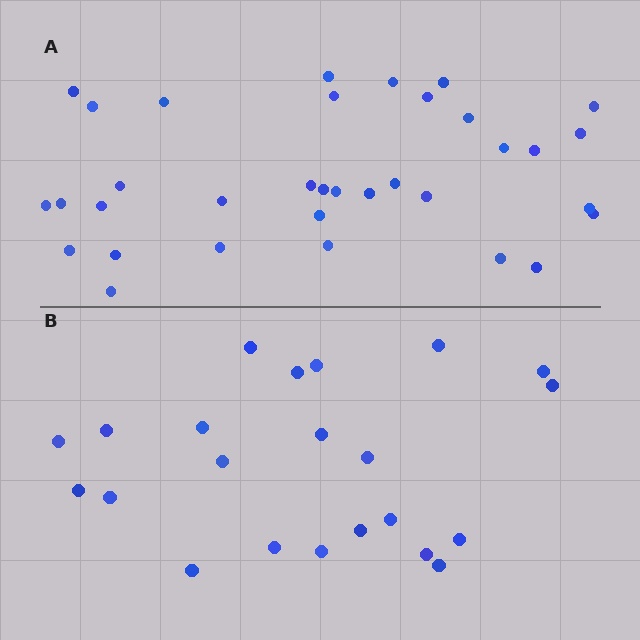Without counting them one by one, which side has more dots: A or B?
Region A (the top region) has more dots.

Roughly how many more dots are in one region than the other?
Region A has roughly 12 or so more dots than region B.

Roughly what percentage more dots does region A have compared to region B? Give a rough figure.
About 55% more.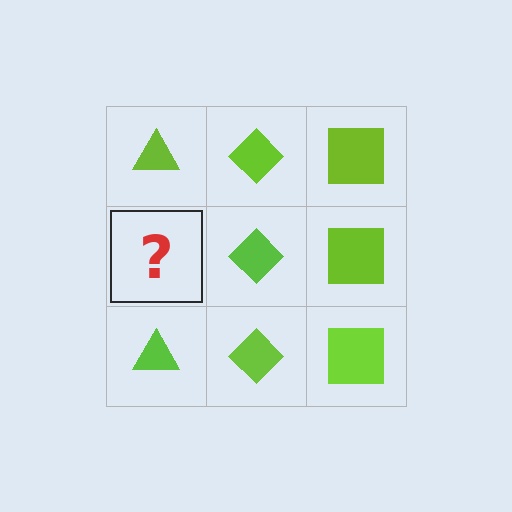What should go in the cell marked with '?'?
The missing cell should contain a lime triangle.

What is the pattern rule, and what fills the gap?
The rule is that each column has a consistent shape. The gap should be filled with a lime triangle.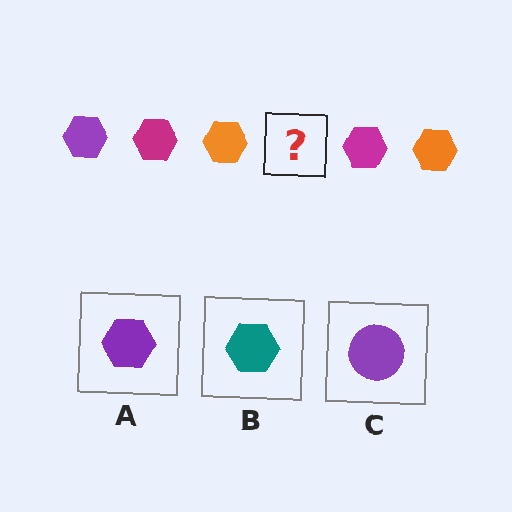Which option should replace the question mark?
Option A.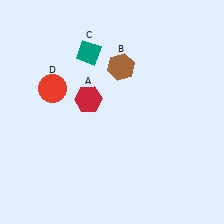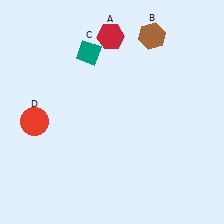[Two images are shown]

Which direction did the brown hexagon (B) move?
The brown hexagon (B) moved right.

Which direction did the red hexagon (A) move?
The red hexagon (A) moved up.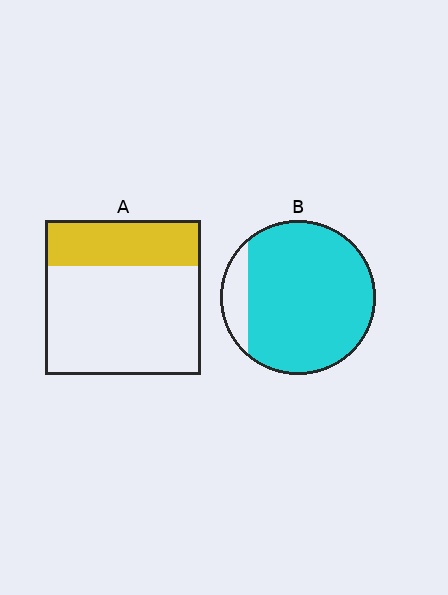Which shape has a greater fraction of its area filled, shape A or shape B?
Shape B.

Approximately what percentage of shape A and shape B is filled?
A is approximately 30% and B is approximately 90%.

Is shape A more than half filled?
No.